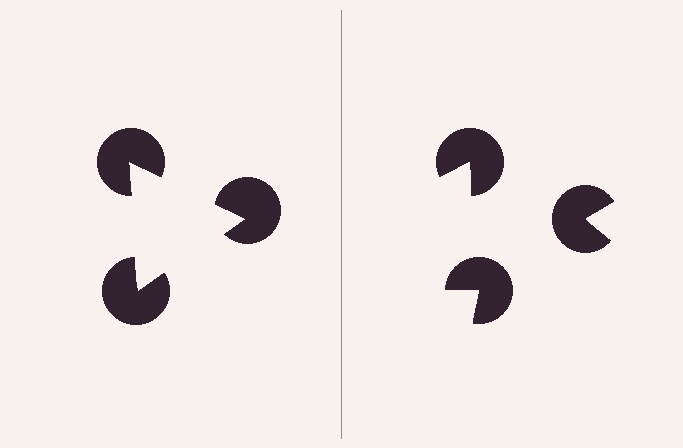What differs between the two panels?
The pac-man discs are positioned identically on both sides; only the wedge orientations differ. On the left they align to a triangle; on the right they are misaligned.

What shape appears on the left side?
An illusory triangle.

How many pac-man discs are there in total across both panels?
6 — 3 on each side.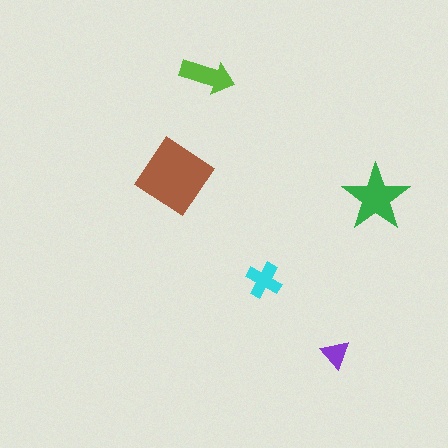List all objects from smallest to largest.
The purple triangle, the cyan cross, the lime arrow, the green star, the brown diamond.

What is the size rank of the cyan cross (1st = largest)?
4th.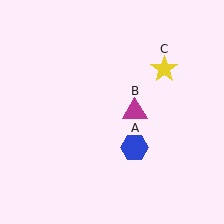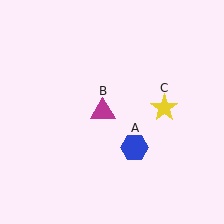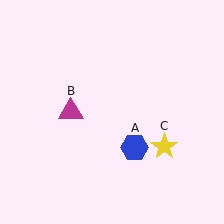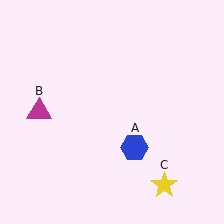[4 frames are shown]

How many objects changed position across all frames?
2 objects changed position: magenta triangle (object B), yellow star (object C).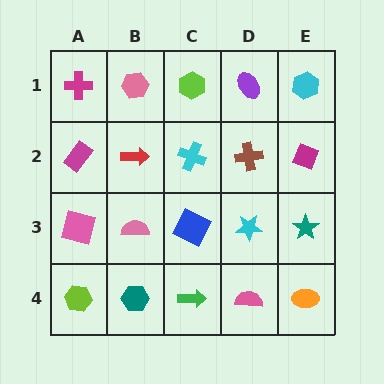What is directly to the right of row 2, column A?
A red arrow.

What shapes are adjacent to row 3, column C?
A cyan cross (row 2, column C), a green arrow (row 4, column C), a pink semicircle (row 3, column B), a cyan star (row 3, column D).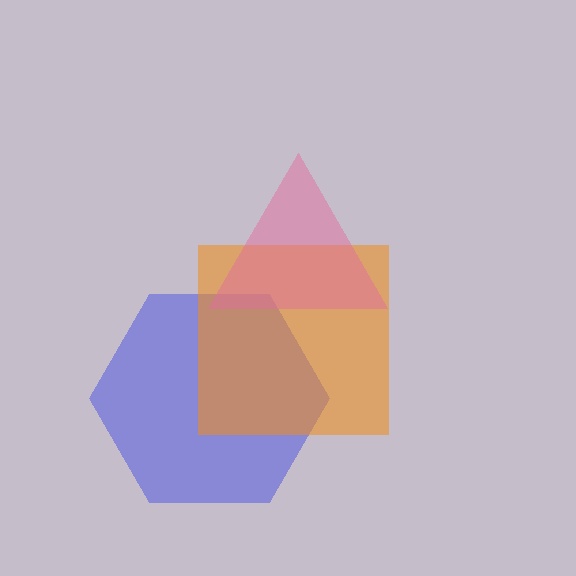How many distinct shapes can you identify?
There are 3 distinct shapes: a blue hexagon, an orange square, a pink triangle.